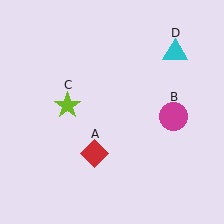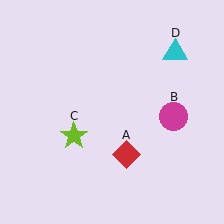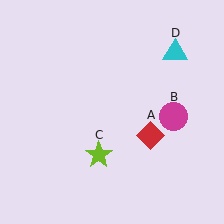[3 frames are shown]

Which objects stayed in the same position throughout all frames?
Magenta circle (object B) and cyan triangle (object D) remained stationary.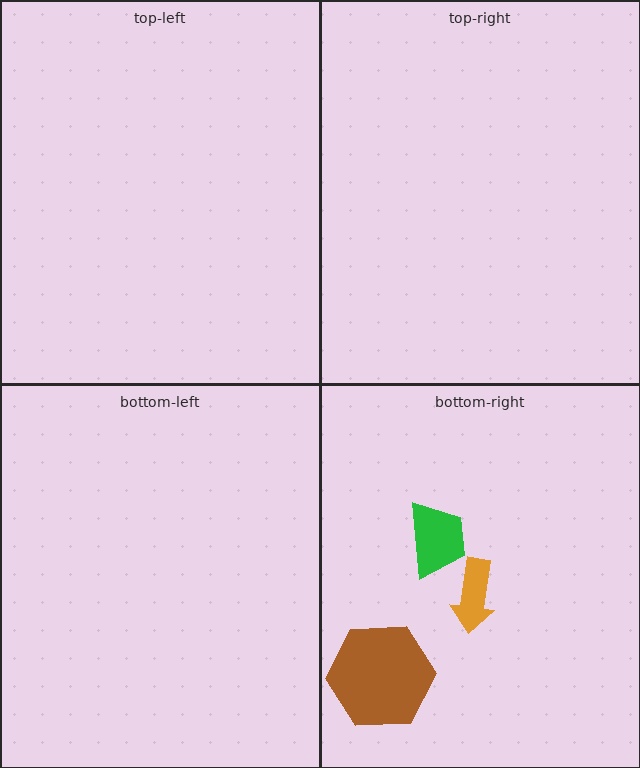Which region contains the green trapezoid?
The bottom-right region.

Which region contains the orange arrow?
The bottom-right region.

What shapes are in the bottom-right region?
The orange arrow, the green trapezoid, the brown hexagon.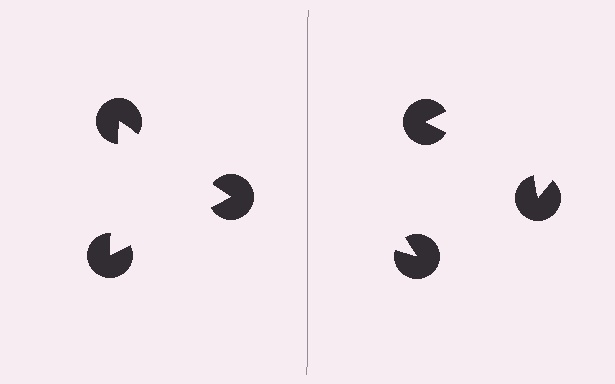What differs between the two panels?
The pac-man discs are positioned identically on both sides; only the wedge orientations differ. On the left they align to a triangle; on the right they are misaligned.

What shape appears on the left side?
An illusory triangle.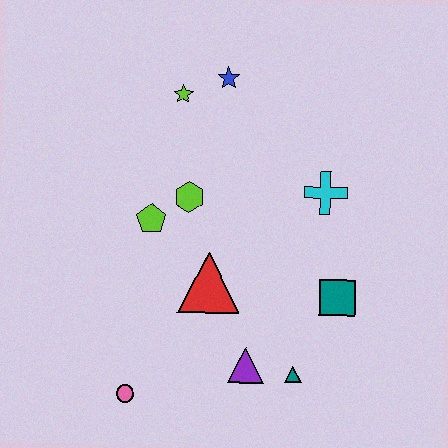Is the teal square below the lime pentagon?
Yes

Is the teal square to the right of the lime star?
Yes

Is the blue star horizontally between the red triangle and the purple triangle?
Yes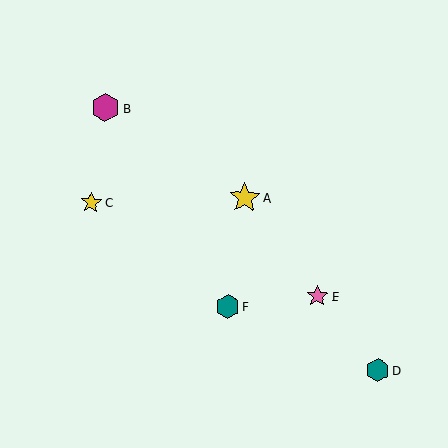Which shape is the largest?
The yellow star (labeled A) is the largest.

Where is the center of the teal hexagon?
The center of the teal hexagon is at (228, 306).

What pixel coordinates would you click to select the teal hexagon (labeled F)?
Click at (228, 306) to select the teal hexagon F.